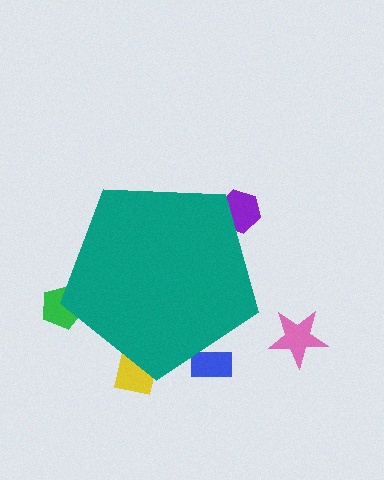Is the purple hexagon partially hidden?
Yes, the purple hexagon is partially hidden behind the teal pentagon.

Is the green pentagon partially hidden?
Yes, the green pentagon is partially hidden behind the teal pentagon.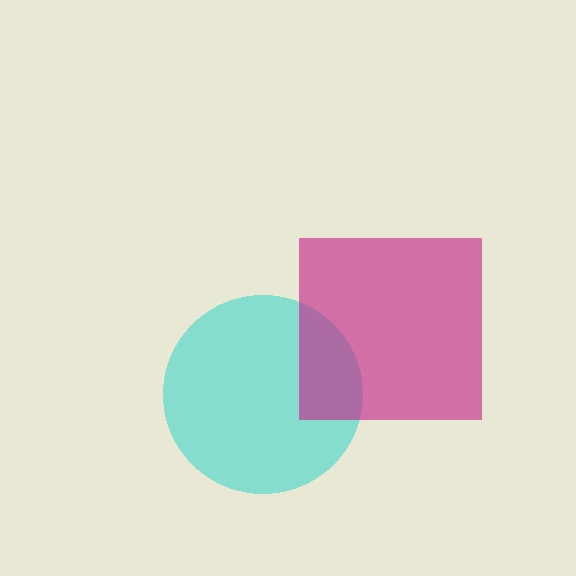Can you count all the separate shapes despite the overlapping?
Yes, there are 2 separate shapes.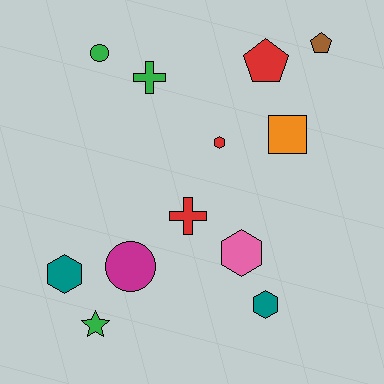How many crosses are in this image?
There are 2 crosses.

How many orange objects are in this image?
There is 1 orange object.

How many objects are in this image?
There are 12 objects.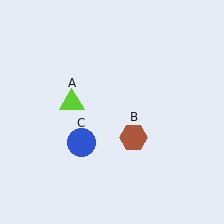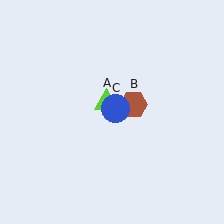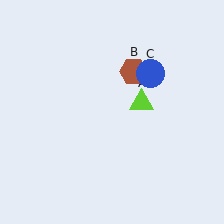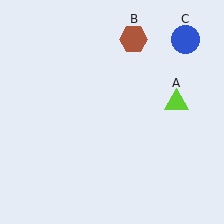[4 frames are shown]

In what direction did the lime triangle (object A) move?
The lime triangle (object A) moved right.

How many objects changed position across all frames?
3 objects changed position: lime triangle (object A), brown hexagon (object B), blue circle (object C).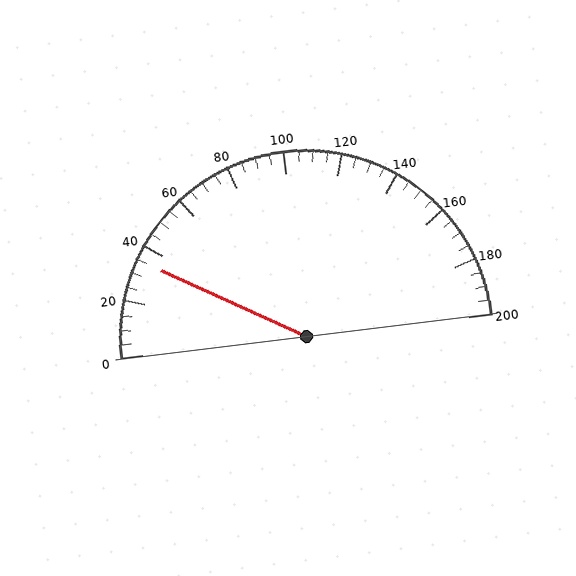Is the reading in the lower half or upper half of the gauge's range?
The reading is in the lower half of the range (0 to 200).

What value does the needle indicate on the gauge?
The needle indicates approximately 35.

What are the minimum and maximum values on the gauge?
The gauge ranges from 0 to 200.